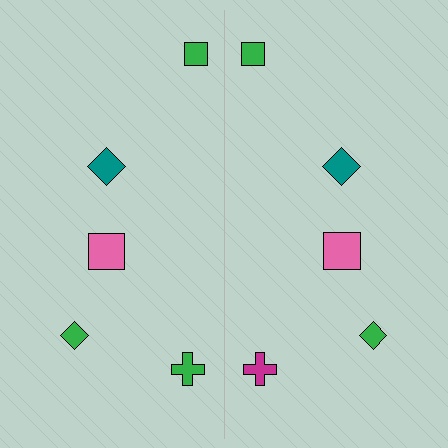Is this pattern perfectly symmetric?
No, the pattern is not perfectly symmetric. The magenta cross on the right side breaks the symmetry — its mirror counterpart is green.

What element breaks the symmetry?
The magenta cross on the right side breaks the symmetry — its mirror counterpart is green.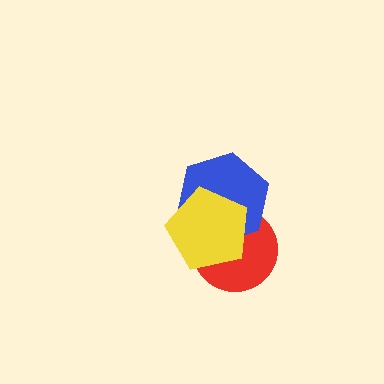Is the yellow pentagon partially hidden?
No, no other shape covers it.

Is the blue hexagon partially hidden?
Yes, it is partially covered by another shape.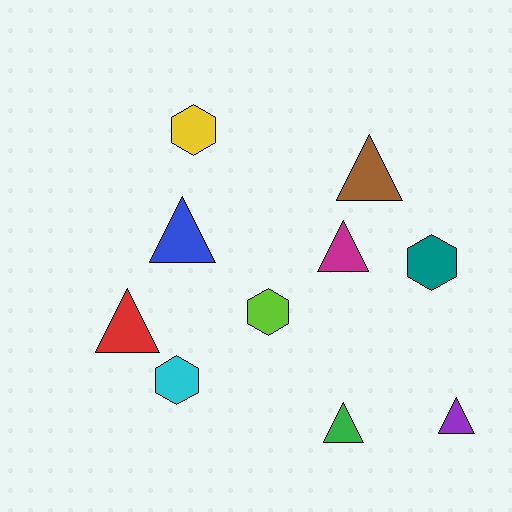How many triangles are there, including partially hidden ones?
There are 6 triangles.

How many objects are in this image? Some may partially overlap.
There are 10 objects.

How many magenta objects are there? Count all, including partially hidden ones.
There is 1 magenta object.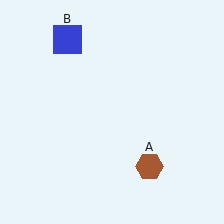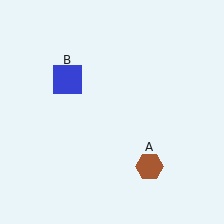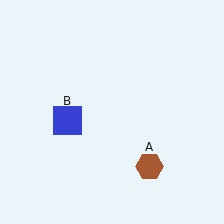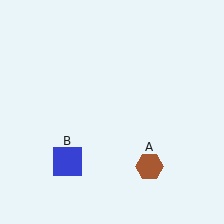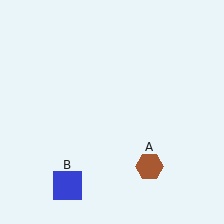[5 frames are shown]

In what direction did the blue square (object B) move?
The blue square (object B) moved down.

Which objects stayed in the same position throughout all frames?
Brown hexagon (object A) remained stationary.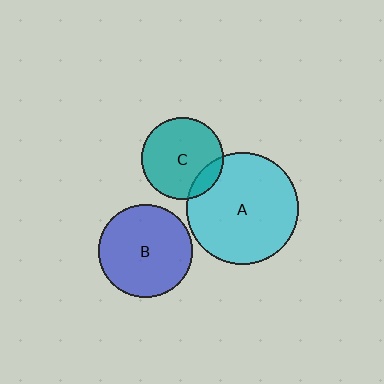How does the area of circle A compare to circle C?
Approximately 1.9 times.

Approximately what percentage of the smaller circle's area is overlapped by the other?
Approximately 15%.